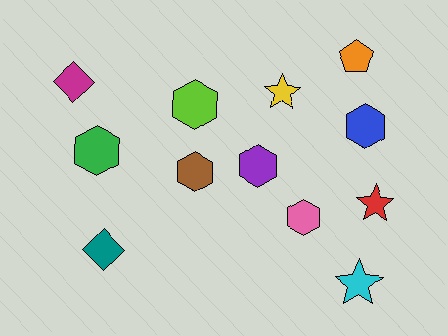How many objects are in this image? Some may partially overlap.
There are 12 objects.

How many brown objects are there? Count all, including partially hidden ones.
There is 1 brown object.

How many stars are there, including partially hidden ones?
There are 3 stars.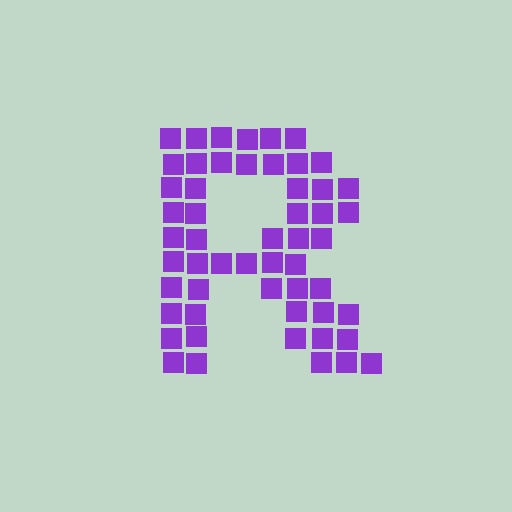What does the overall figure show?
The overall figure shows the letter R.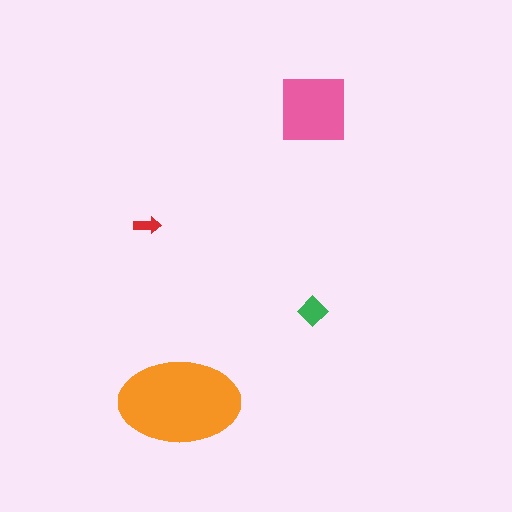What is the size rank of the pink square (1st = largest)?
2nd.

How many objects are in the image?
There are 4 objects in the image.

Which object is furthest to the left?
The red arrow is leftmost.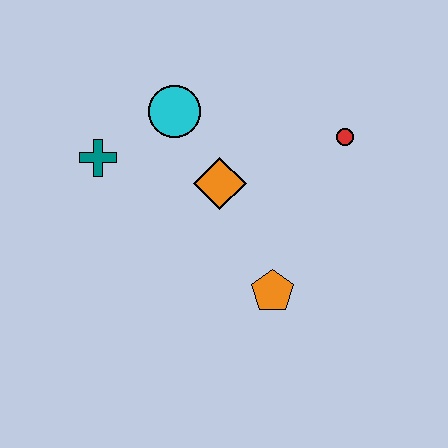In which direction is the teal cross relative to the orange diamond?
The teal cross is to the left of the orange diamond.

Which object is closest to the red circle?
The orange diamond is closest to the red circle.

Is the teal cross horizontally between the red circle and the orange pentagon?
No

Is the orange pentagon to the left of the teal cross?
No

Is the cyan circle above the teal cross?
Yes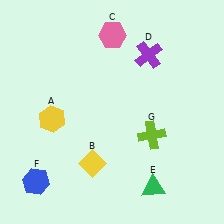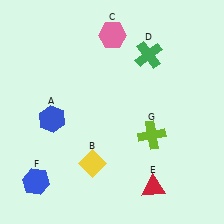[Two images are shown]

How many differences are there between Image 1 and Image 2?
There are 3 differences between the two images.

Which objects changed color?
A changed from yellow to blue. D changed from purple to green. E changed from green to red.